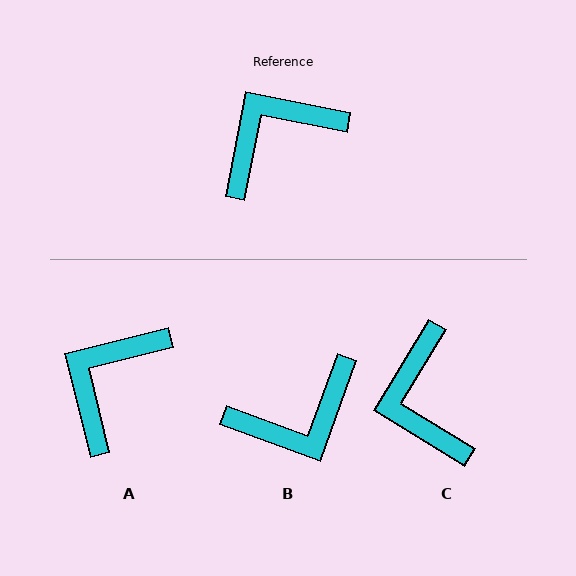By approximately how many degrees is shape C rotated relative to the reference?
Approximately 70 degrees counter-clockwise.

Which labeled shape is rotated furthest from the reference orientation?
B, about 171 degrees away.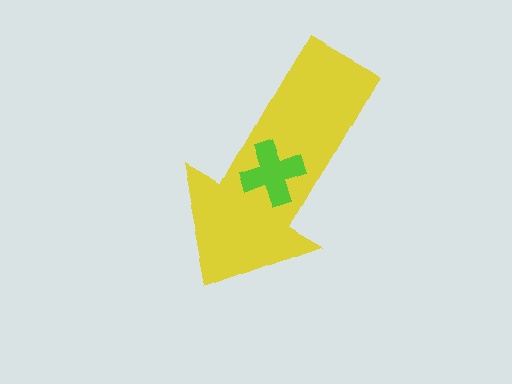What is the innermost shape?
The lime cross.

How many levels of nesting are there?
2.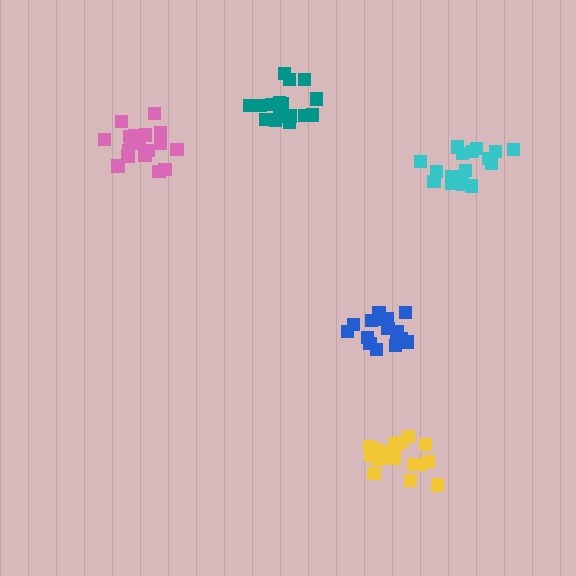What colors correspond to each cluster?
The clusters are colored: pink, blue, yellow, cyan, teal.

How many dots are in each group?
Group 1: 19 dots, Group 2: 17 dots, Group 3: 18 dots, Group 4: 17 dots, Group 5: 16 dots (87 total).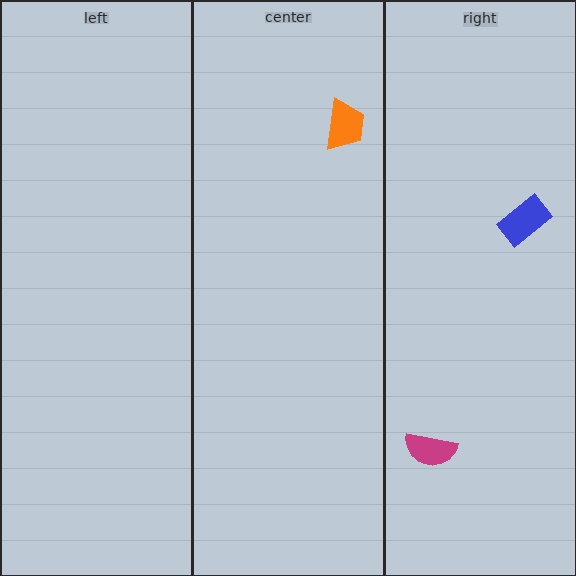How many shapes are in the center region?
1.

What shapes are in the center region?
The orange trapezoid.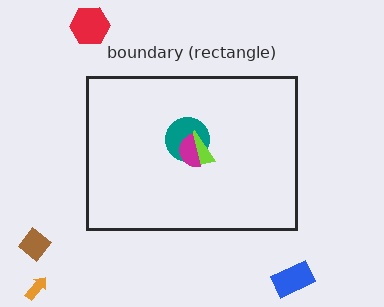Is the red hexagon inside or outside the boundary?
Outside.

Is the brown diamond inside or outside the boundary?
Outside.